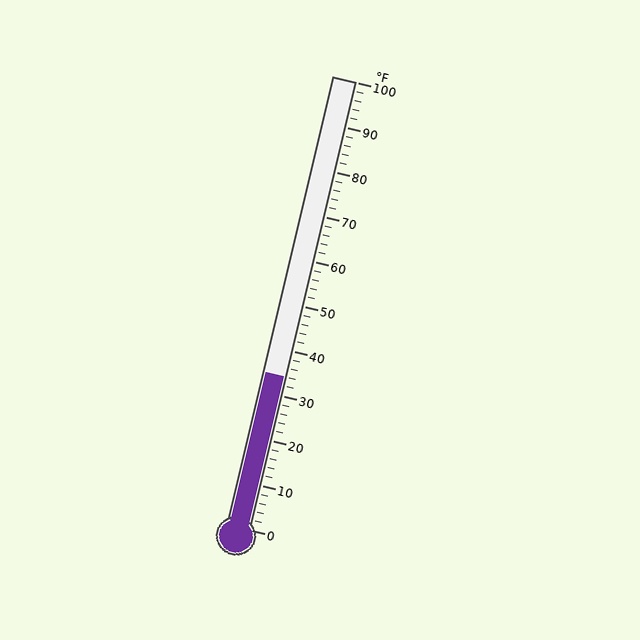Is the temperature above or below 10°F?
The temperature is above 10°F.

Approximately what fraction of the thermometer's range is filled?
The thermometer is filled to approximately 35% of its range.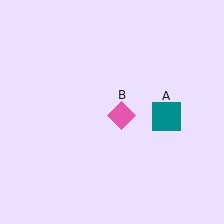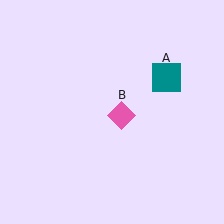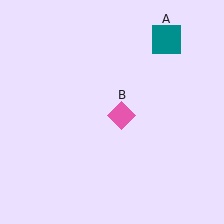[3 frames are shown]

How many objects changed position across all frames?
1 object changed position: teal square (object A).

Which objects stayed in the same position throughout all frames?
Pink diamond (object B) remained stationary.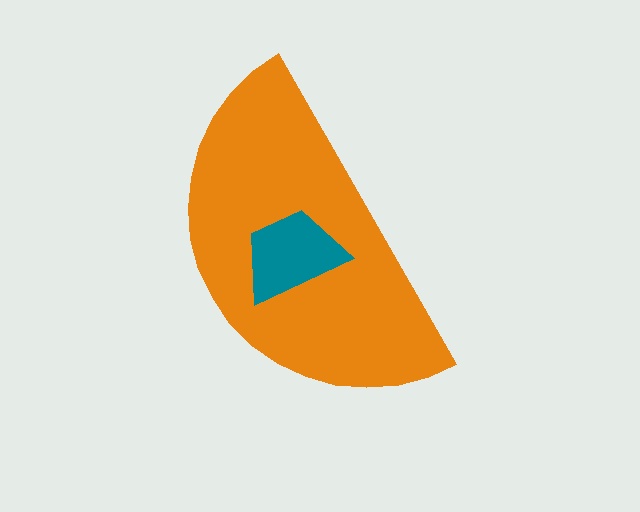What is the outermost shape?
The orange semicircle.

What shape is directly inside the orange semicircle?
The teal trapezoid.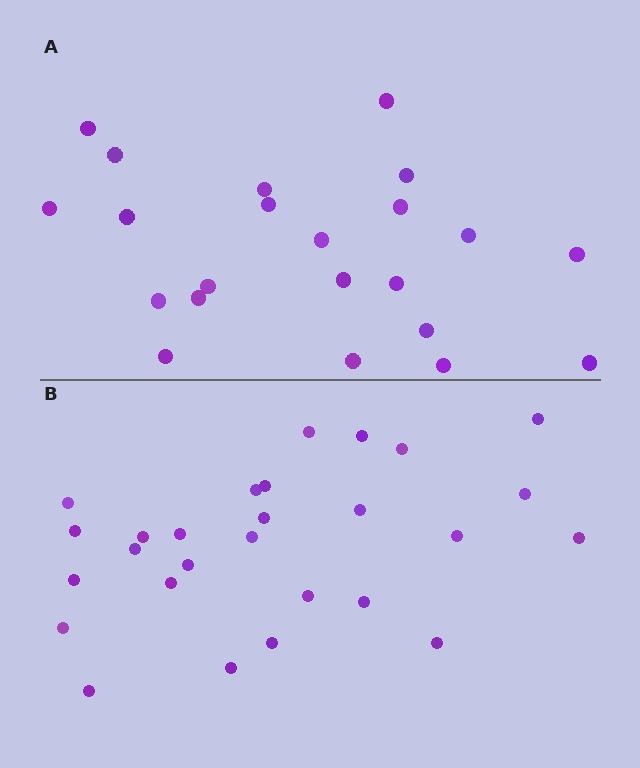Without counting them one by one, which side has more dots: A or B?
Region B (the bottom region) has more dots.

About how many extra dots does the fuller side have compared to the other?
Region B has about 5 more dots than region A.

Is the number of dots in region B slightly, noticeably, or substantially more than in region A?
Region B has only slightly more — the two regions are fairly close. The ratio is roughly 1.2 to 1.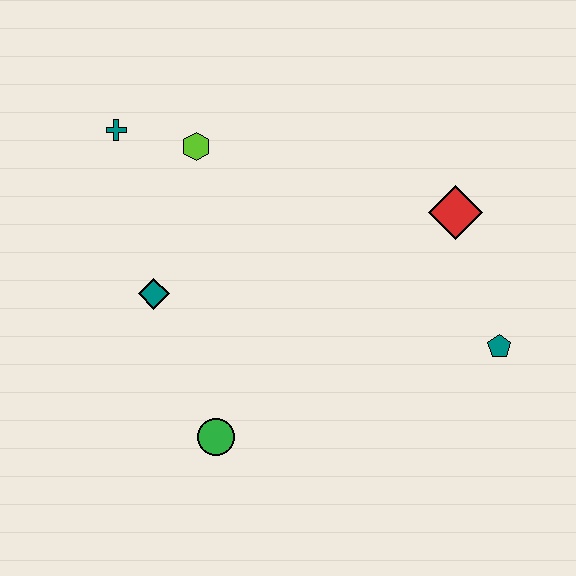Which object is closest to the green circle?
The teal diamond is closest to the green circle.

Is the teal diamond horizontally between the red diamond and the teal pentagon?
No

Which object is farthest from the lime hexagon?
The teal pentagon is farthest from the lime hexagon.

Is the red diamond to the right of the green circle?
Yes